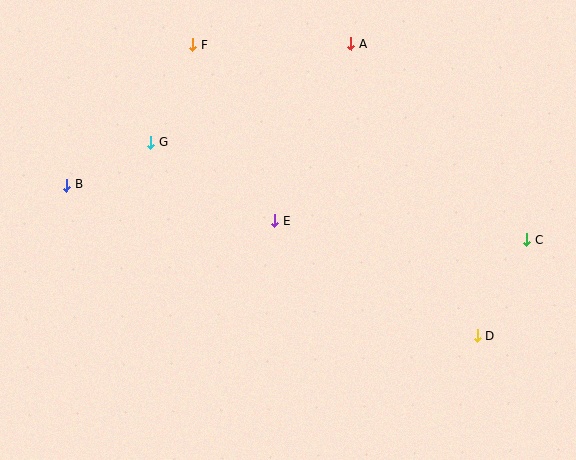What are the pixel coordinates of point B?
Point B is at (67, 185).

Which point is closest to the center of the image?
Point E at (274, 221) is closest to the center.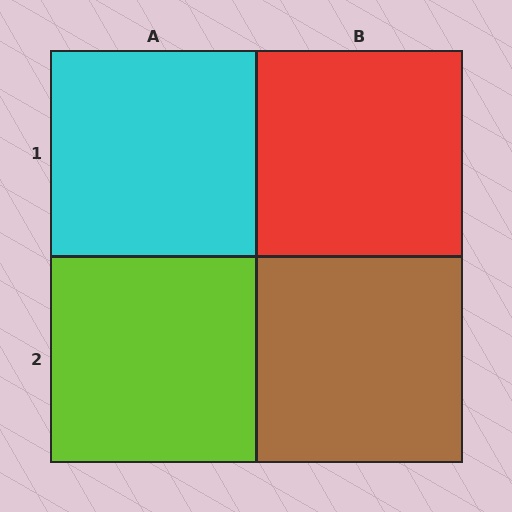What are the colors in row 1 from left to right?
Cyan, red.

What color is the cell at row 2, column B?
Brown.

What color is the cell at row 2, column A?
Lime.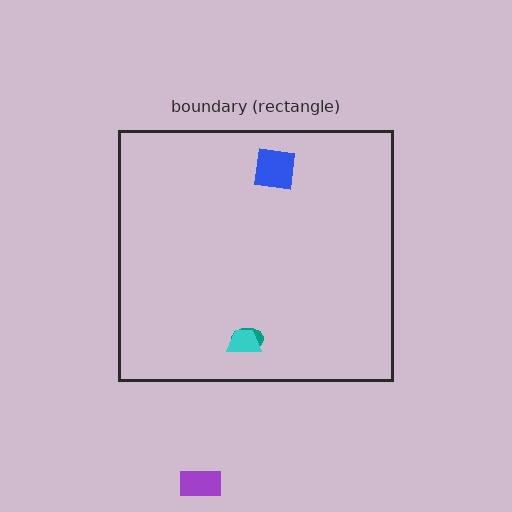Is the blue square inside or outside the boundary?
Inside.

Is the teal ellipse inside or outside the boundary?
Inside.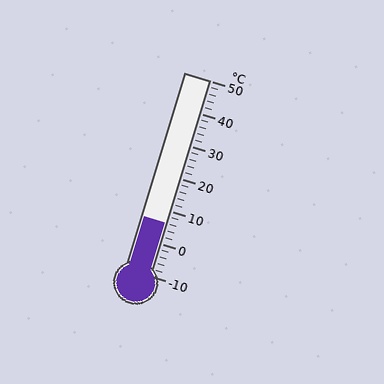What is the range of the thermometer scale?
The thermometer scale ranges from -10°C to 50°C.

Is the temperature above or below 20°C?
The temperature is below 20°C.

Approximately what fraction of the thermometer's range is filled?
The thermometer is filled to approximately 25% of its range.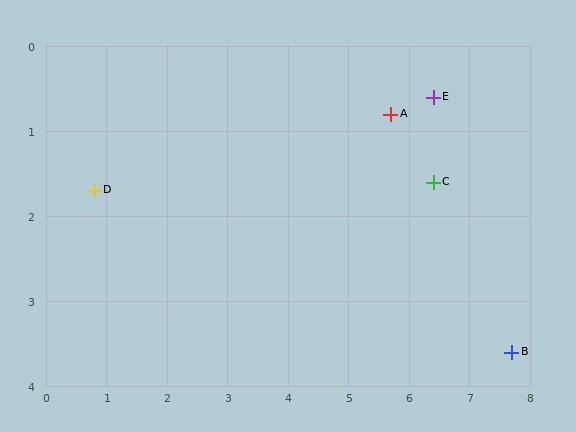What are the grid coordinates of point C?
Point C is at approximately (6.4, 1.6).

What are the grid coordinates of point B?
Point B is at approximately (7.7, 3.6).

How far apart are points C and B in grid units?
Points C and B are about 2.4 grid units apart.